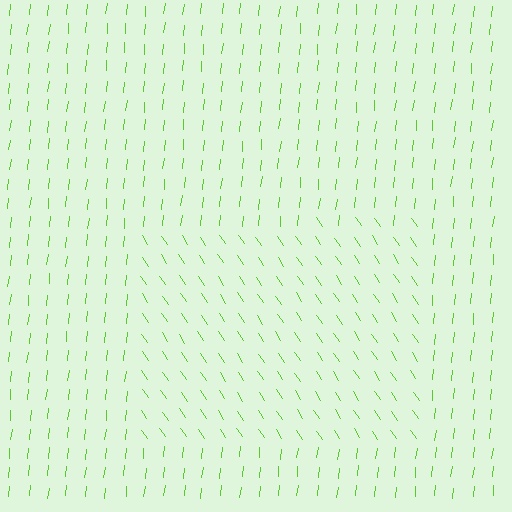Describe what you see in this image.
The image is filled with small lime line segments. A rectangle region in the image has lines oriented differently from the surrounding lines, creating a visible texture boundary.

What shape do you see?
I see a rectangle.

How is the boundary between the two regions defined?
The boundary is defined purely by a change in line orientation (approximately 40 degrees difference). All lines are the same color and thickness.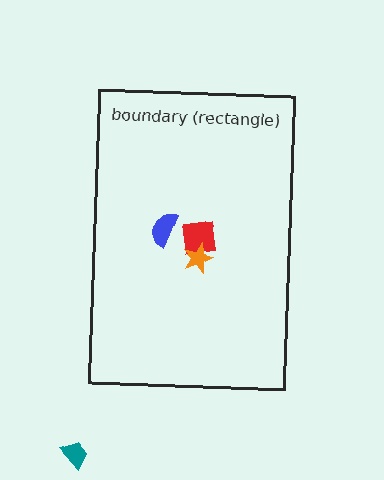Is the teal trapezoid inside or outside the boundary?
Outside.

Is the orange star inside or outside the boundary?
Inside.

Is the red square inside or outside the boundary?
Inside.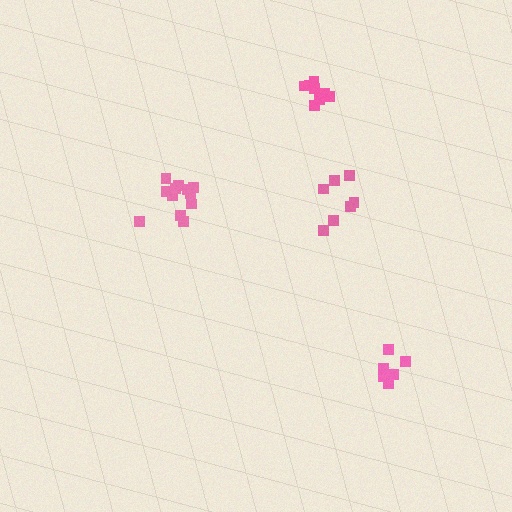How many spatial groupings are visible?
There are 4 spatial groupings.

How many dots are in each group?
Group 1: 7 dots, Group 2: 12 dots, Group 3: 6 dots, Group 4: 9 dots (34 total).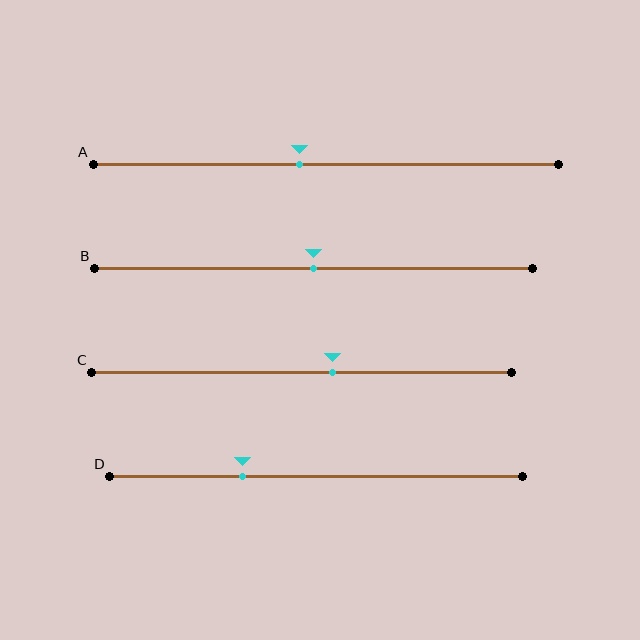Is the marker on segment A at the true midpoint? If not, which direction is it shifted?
No, the marker on segment A is shifted to the left by about 6% of the segment length.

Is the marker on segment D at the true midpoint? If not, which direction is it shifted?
No, the marker on segment D is shifted to the left by about 18% of the segment length.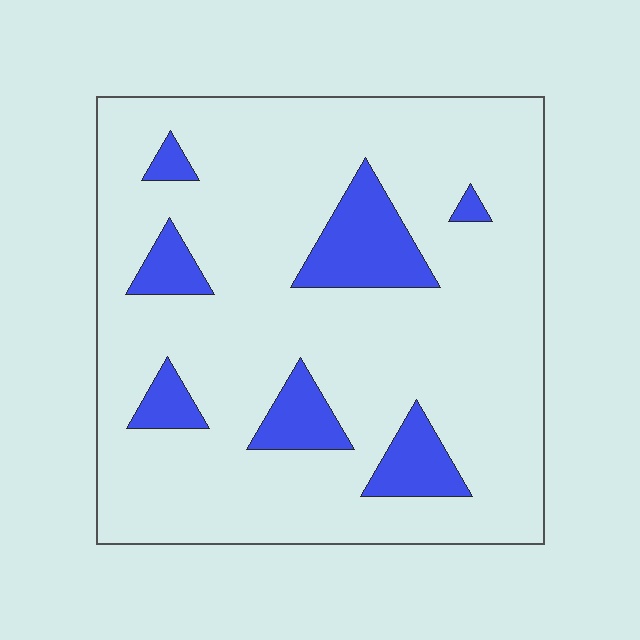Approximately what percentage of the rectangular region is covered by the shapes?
Approximately 15%.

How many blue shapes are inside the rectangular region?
7.